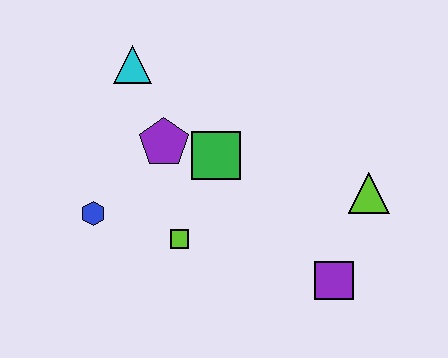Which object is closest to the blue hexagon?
The lime square is closest to the blue hexagon.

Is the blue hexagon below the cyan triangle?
Yes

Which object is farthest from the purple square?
The cyan triangle is farthest from the purple square.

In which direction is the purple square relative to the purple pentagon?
The purple square is to the right of the purple pentagon.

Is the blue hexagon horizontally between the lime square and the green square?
No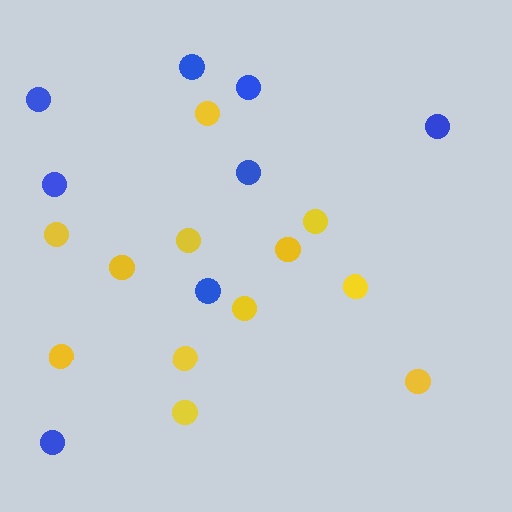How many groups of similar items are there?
There are 2 groups: one group of yellow circles (12) and one group of blue circles (8).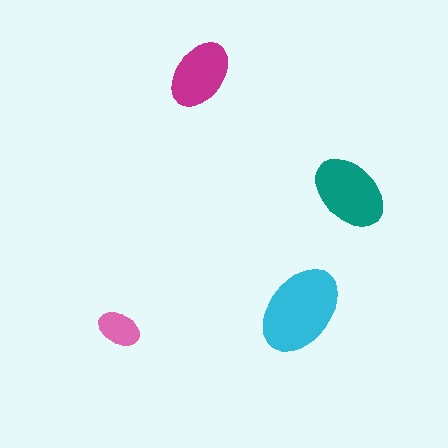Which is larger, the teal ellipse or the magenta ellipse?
The teal one.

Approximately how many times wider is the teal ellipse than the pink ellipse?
About 2 times wider.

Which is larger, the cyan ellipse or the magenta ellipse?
The cyan one.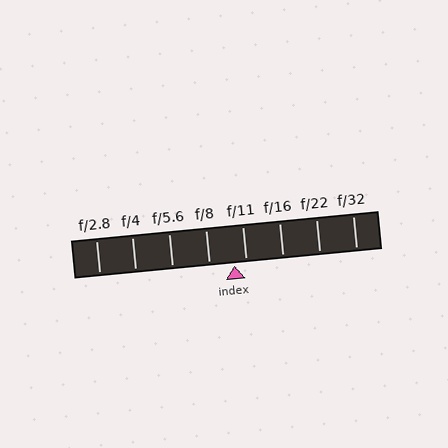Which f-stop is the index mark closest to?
The index mark is closest to f/11.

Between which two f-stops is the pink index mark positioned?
The index mark is between f/8 and f/11.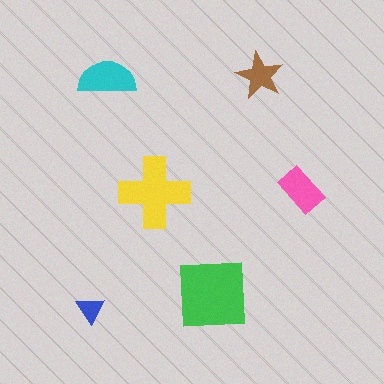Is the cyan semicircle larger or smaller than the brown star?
Larger.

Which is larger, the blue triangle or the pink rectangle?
The pink rectangle.